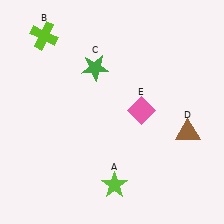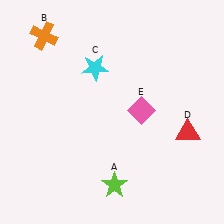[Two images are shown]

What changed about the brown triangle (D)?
In Image 1, D is brown. In Image 2, it changed to red.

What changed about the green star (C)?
In Image 1, C is green. In Image 2, it changed to cyan.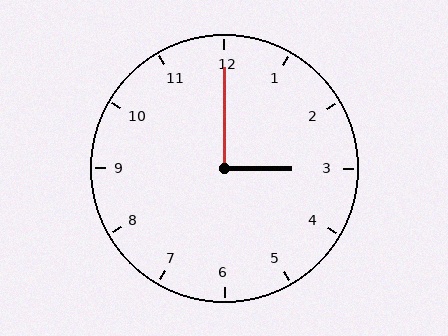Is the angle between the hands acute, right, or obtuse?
It is right.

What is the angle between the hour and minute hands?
Approximately 90 degrees.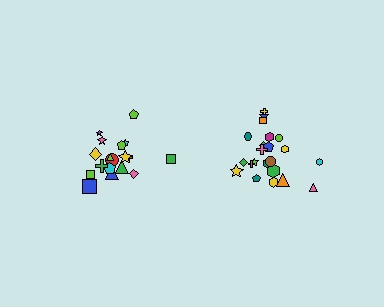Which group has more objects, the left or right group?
The right group.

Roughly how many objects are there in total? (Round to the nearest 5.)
Roughly 40 objects in total.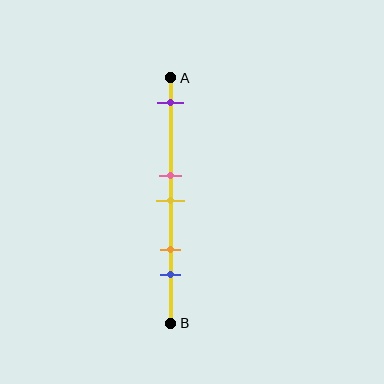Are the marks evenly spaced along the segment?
No, the marks are not evenly spaced.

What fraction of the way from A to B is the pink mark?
The pink mark is approximately 40% (0.4) of the way from A to B.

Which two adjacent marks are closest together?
The pink and yellow marks are the closest adjacent pair.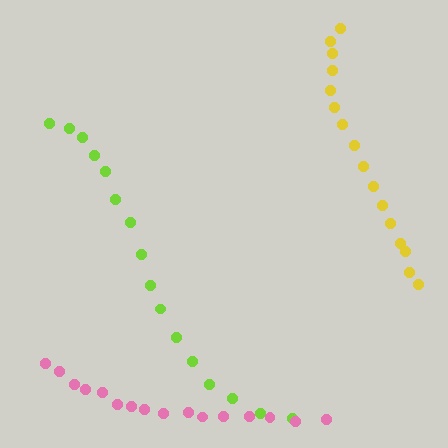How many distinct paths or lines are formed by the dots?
There are 3 distinct paths.